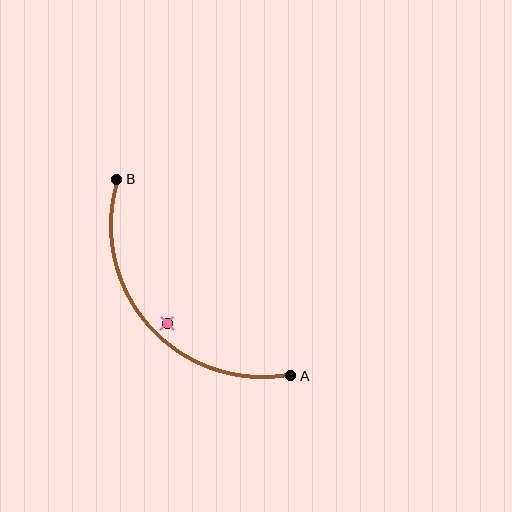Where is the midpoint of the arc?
The arc midpoint is the point on the curve farthest from the straight line joining A and B. It sits below and to the left of that line.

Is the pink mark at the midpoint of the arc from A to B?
No — the pink mark does not lie on the arc at all. It sits slightly inside the curve.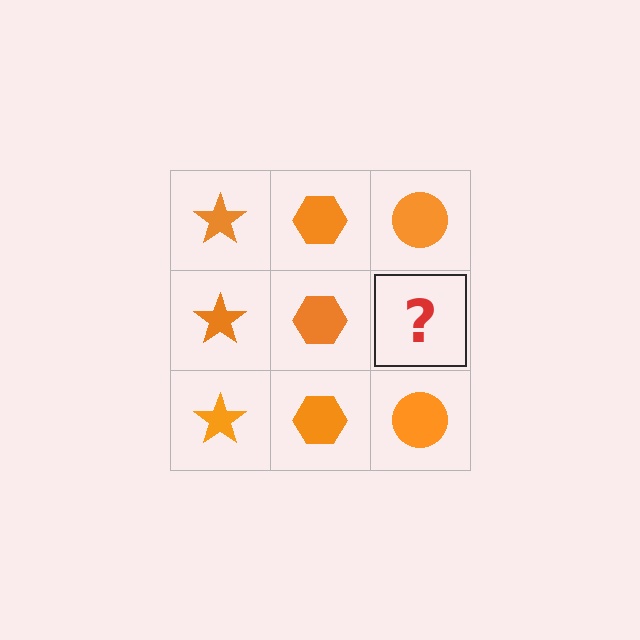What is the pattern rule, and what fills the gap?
The rule is that each column has a consistent shape. The gap should be filled with an orange circle.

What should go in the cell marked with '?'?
The missing cell should contain an orange circle.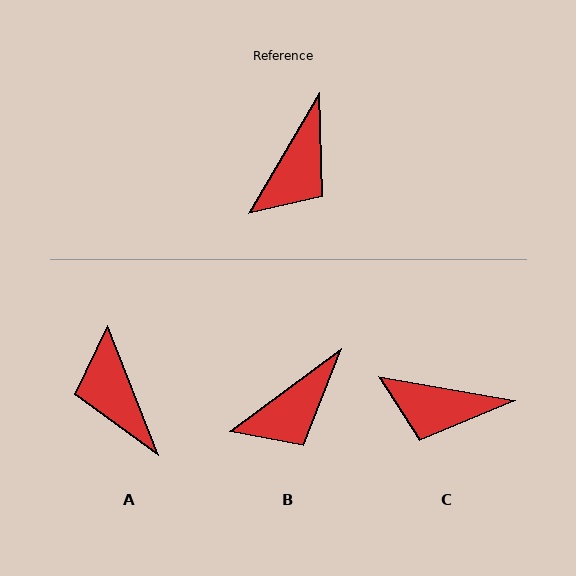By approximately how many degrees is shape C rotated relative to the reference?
Approximately 69 degrees clockwise.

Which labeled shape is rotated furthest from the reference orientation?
A, about 128 degrees away.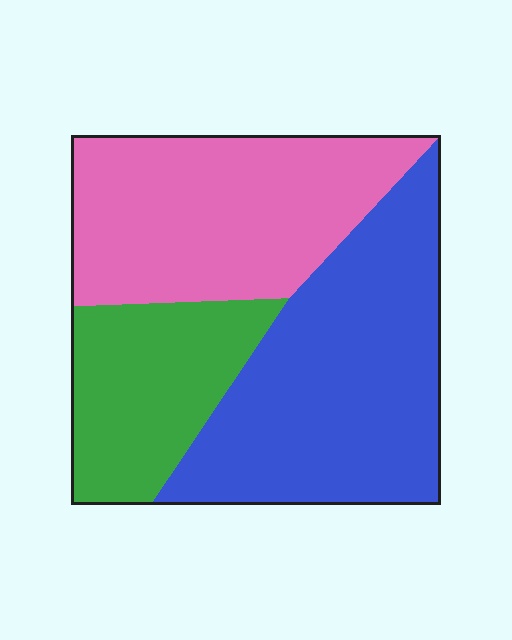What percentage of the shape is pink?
Pink covers about 35% of the shape.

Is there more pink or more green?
Pink.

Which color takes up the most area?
Blue, at roughly 40%.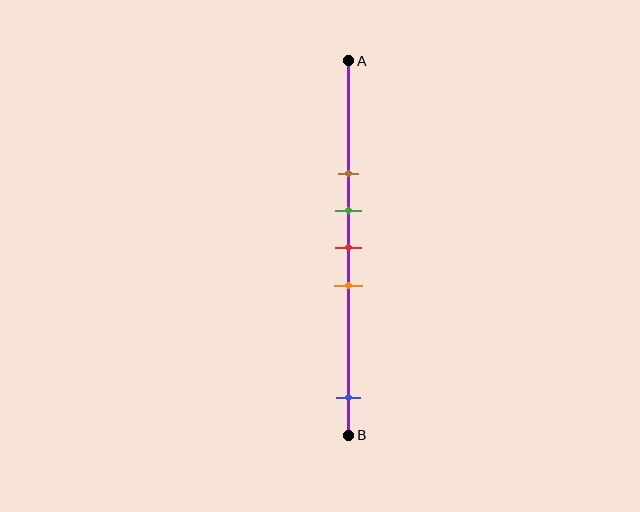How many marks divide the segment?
There are 5 marks dividing the segment.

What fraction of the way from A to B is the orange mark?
The orange mark is approximately 60% (0.6) of the way from A to B.